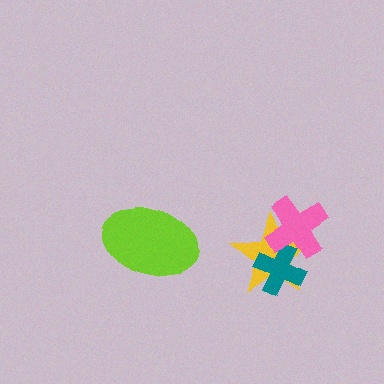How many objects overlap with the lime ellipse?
0 objects overlap with the lime ellipse.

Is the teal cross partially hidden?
Yes, it is partially covered by another shape.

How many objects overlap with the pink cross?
2 objects overlap with the pink cross.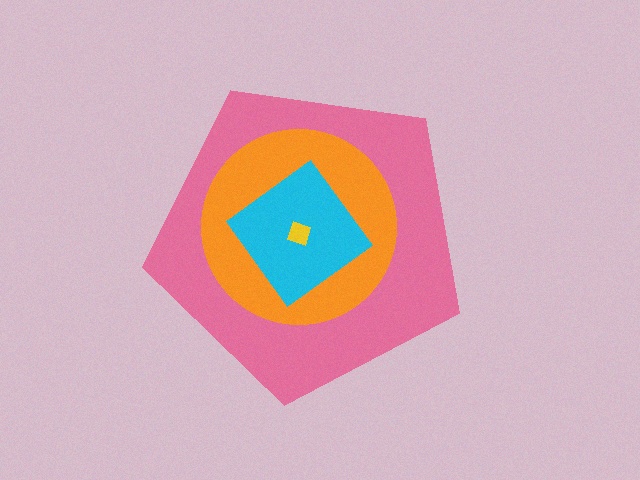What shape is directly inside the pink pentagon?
The orange circle.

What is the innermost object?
The yellow diamond.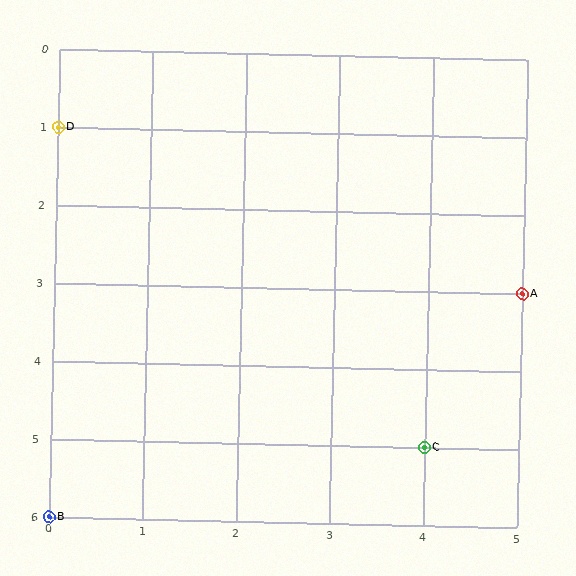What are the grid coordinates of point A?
Point A is at grid coordinates (5, 3).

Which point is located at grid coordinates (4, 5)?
Point C is at (4, 5).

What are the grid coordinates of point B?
Point B is at grid coordinates (0, 6).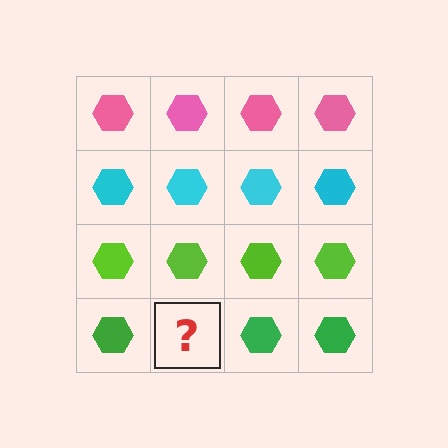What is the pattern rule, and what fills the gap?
The rule is that each row has a consistent color. The gap should be filled with a green hexagon.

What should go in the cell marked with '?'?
The missing cell should contain a green hexagon.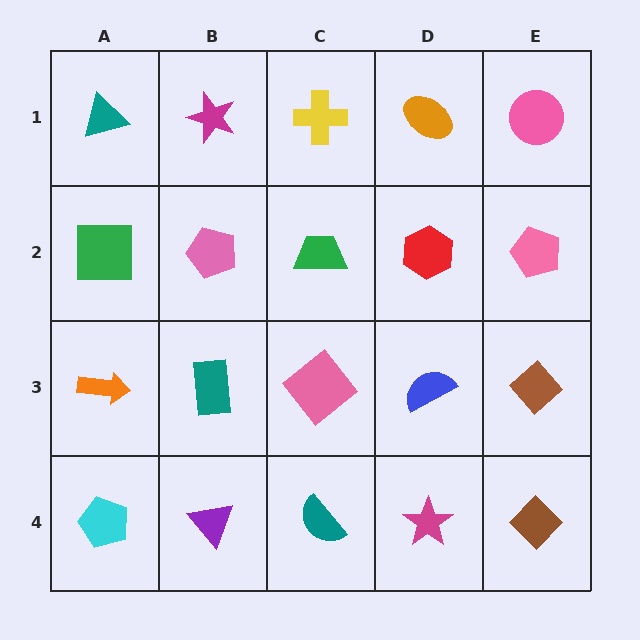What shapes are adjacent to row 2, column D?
An orange ellipse (row 1, column D), a blue semicircle (row 3, column D), a green trapezoid (row 2, column C), a pink pentagon (row 2, column E).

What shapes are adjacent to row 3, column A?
A green square (row 2, column A), a cyan pentagon (row 4, column A), a teal rectangle (row 3, column B).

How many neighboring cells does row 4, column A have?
2.